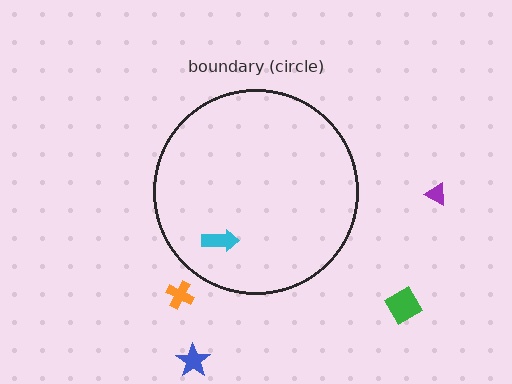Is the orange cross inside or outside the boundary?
Outside.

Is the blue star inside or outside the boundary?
Outside.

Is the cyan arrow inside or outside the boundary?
Inside.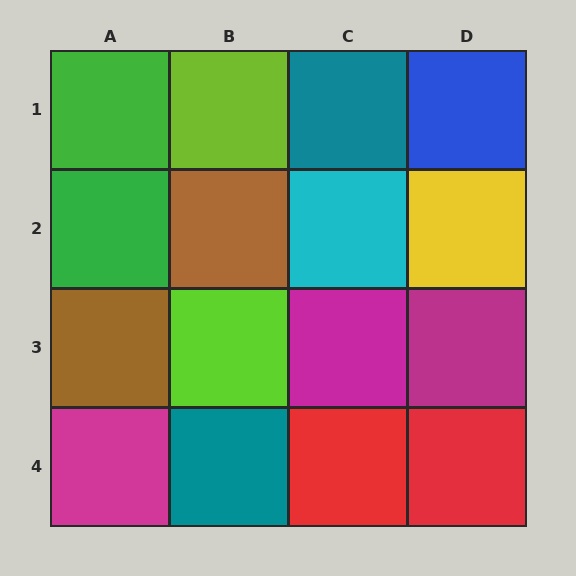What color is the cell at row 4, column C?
Red.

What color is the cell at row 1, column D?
Blue.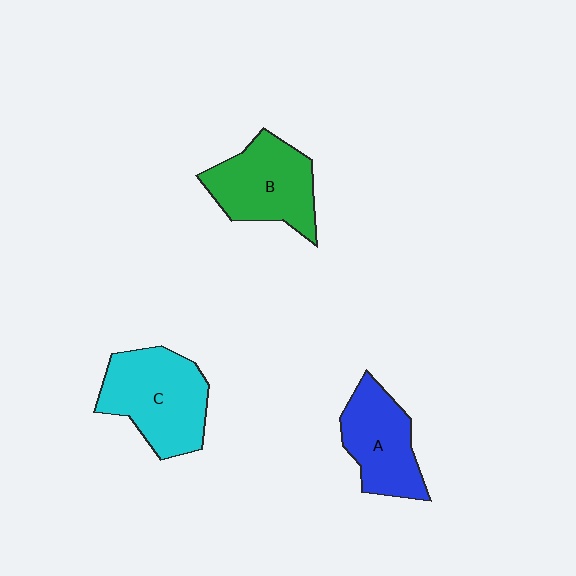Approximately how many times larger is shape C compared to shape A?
Approximately 1.3 times.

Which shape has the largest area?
Shape C (cyan).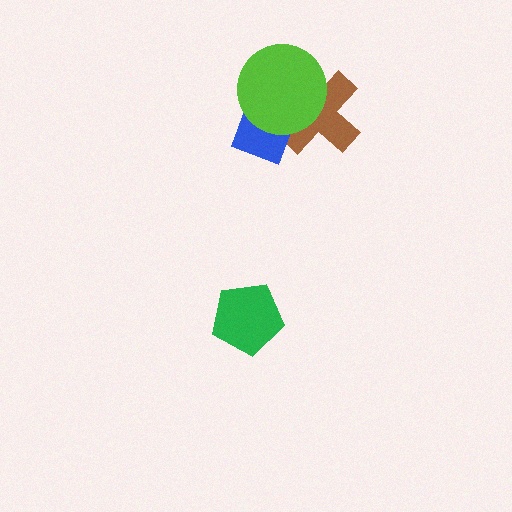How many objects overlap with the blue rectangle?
2 objects overlap with the blue rectangle.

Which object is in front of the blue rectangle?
The lime circle is in front of the blue rectangle.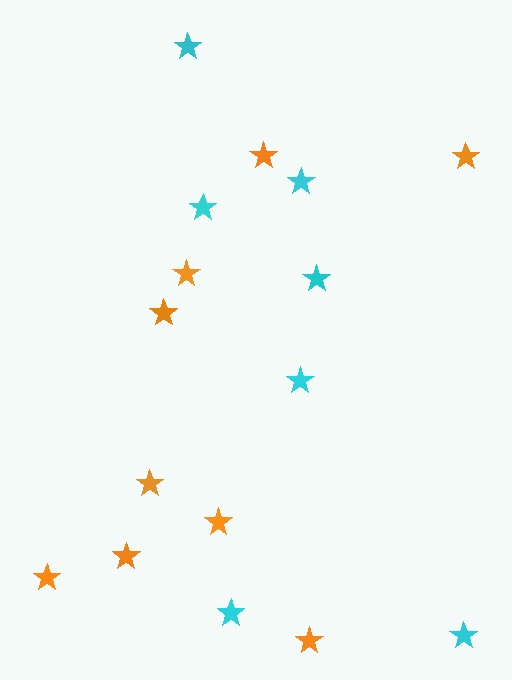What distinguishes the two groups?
There are 2 groups: one group of cyan stars (7) and one group of orange stars (9).